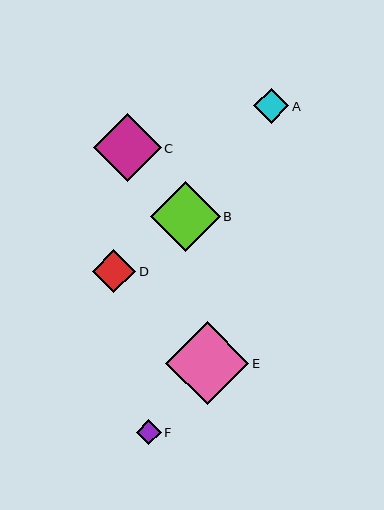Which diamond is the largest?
Diamond E is the largest with a size of approximately 83 pixels.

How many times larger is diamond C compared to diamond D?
Diamond C is approximately 1.6 times the size of diamond D.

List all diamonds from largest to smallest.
From largest to smallest: E, B, C, D, A, F.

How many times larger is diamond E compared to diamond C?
Diamond E is approximately 1.2 times the size of diamond C.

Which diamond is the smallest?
Diamond F is the smallest with a size of approximately 25 pixels.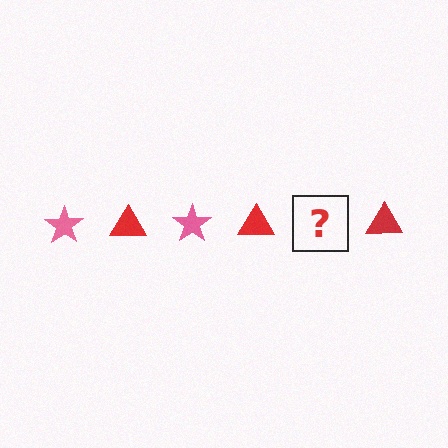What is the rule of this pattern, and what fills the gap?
The rule is that the pattern alternates between pink star and red triangle. The gap should be filled with a pink star.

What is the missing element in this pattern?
The missing element is a pink star.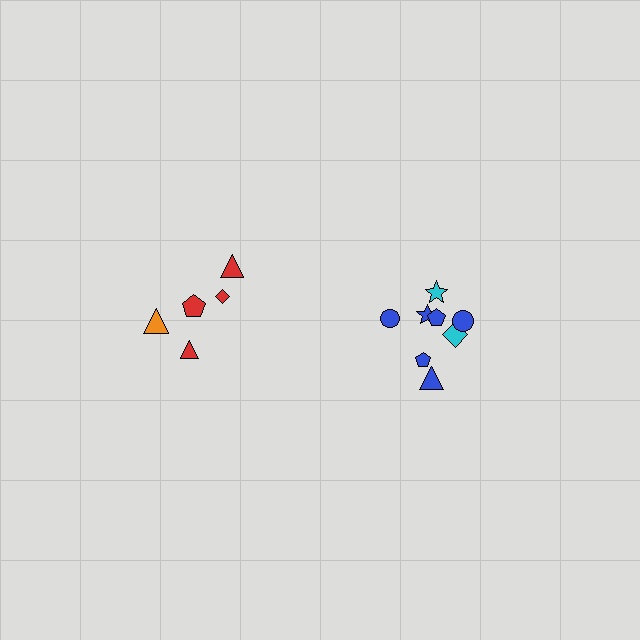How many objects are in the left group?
There are 5 objects.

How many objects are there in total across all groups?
There are 13 objects.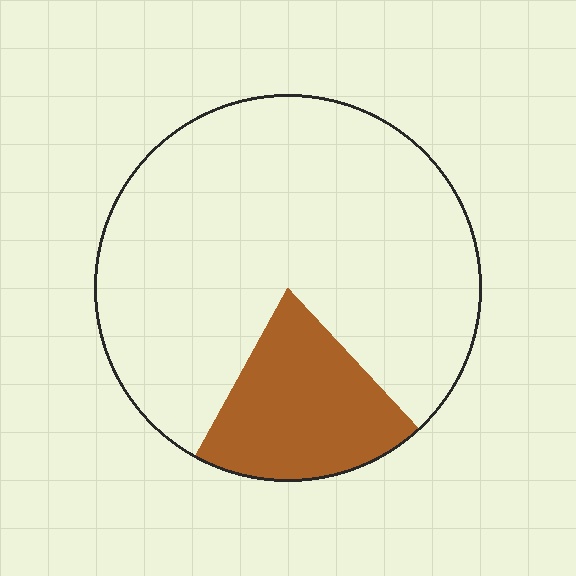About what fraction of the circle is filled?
About one fifth (1/5).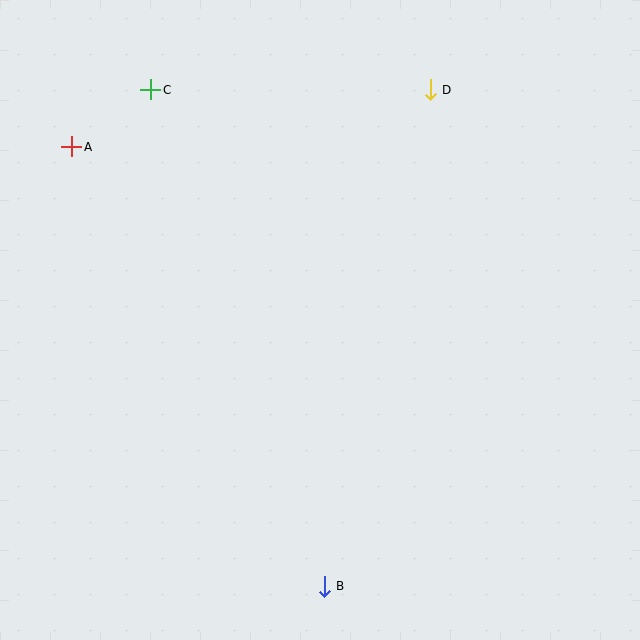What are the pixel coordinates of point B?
Point B is at (324, 586).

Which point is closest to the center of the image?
Point D at (430, 90) is closest to the center.